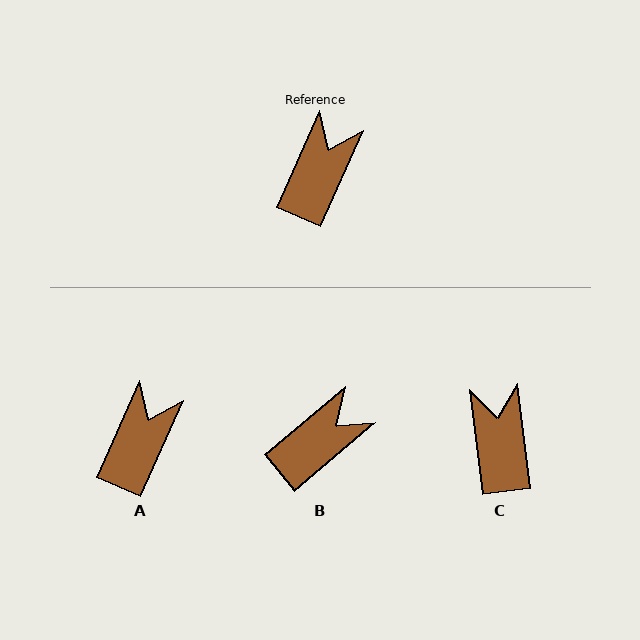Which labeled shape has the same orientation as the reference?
A.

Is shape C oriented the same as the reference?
No, it is off by about 31 degrees.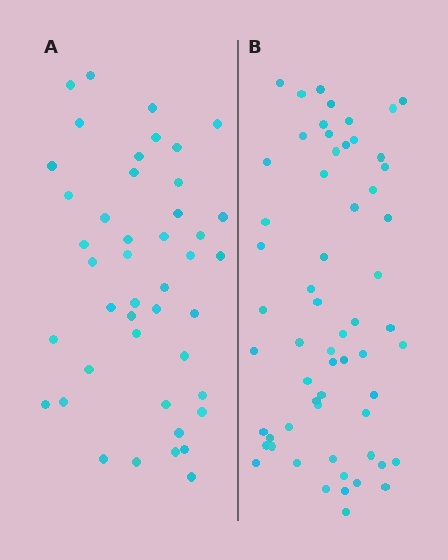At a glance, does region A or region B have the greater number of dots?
Region B (the right region) has more dots.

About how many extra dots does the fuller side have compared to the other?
Region B has approximately 15 more dots than region A.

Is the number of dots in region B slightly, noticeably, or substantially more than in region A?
Region B has noticeably more, but not dramatically so. The ratio is roughly 1.4 to 1.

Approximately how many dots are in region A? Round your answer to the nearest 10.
About 40 dots. (The exact count is 44, which rounds to 40.)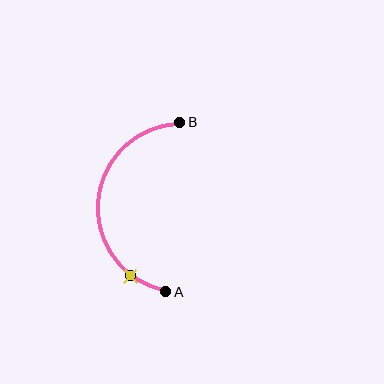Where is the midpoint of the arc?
The arc midpoint is the point on the curve farthest from the straight line joining A and B. It sits to the left of that line.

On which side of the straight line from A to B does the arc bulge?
The arc bulges to the left of the straight line connecting A and B.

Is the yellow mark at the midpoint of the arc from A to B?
No. The yellow mark lies on the arc but is closer to endpoint A. The arc midpoint would be at the point on the curve equidistant along the arc from both A and B.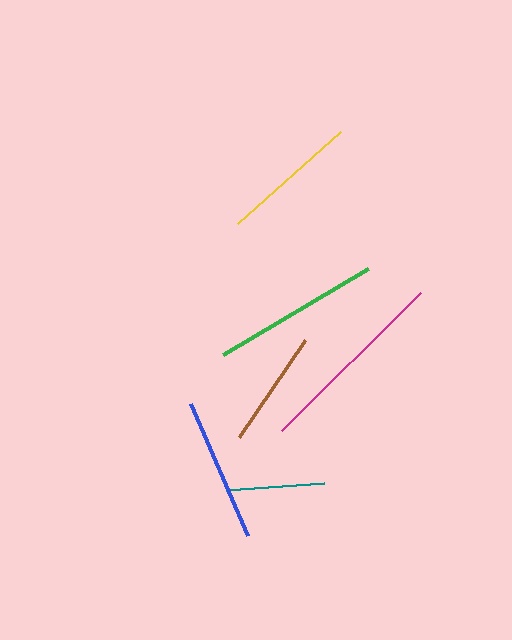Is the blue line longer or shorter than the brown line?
The blue line is longer than the brown line.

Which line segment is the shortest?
The teal line is the shortest at approximately 98 pixels.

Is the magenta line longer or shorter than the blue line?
The magenta line is longer than the blue line.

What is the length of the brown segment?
The brown segment is approximately 117 pixels long.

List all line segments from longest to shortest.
From longest to shortest: magenta, green, blue, yellow, brown, teal.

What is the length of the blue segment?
The blue segment is approximately 144 pixels long.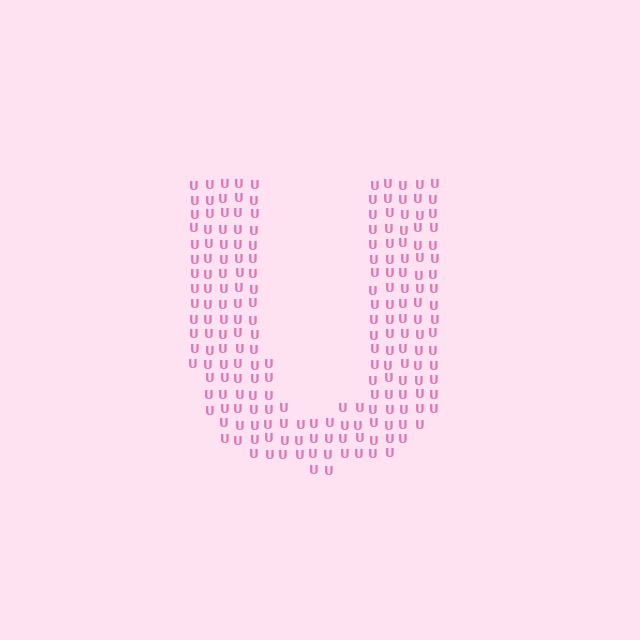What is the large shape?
The large shape is the letter U.